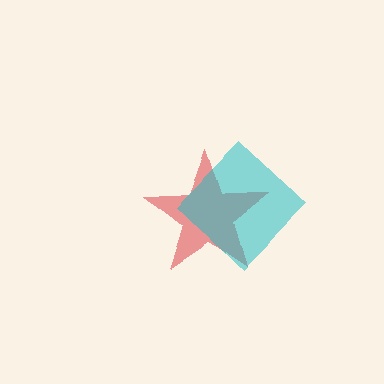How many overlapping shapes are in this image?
There are 2 overlapping shapes in the image.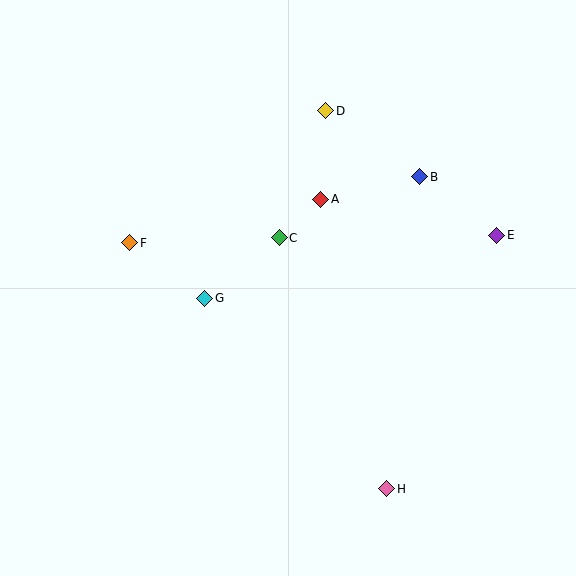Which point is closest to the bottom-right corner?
Point H is closest to the bottom-right corner.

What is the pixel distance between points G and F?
The distance between G and F is 93 pixels.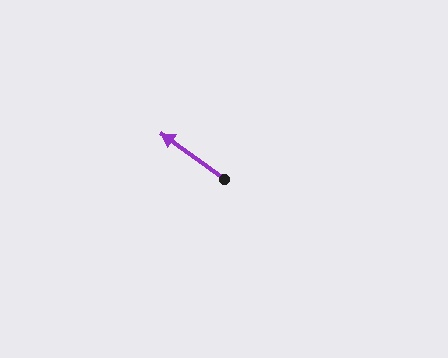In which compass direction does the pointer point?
Northwest.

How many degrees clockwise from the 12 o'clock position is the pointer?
Approximately 306 degrees.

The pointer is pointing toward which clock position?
Roughly 10 o'clock.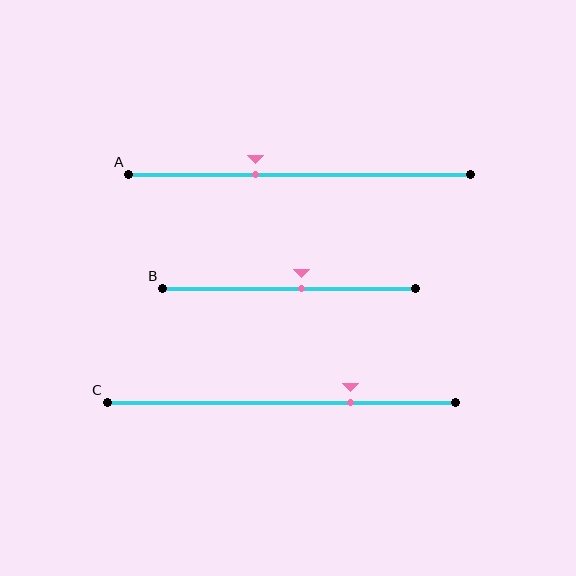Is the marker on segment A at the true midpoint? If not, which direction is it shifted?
No, the marker on segment A is shifted to the left by about 13% of the segment length.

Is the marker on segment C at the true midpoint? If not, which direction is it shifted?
No, the marker on segment C is shifted to the right by about 20% of the segment length.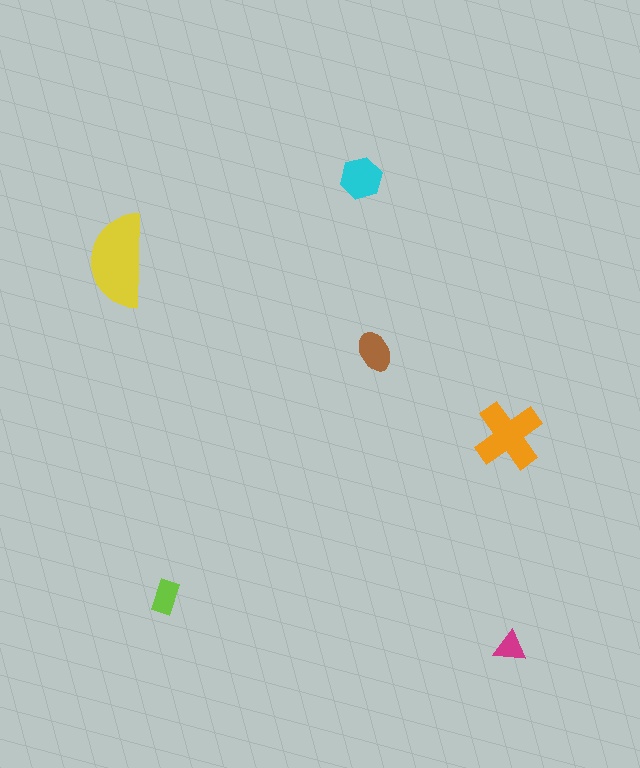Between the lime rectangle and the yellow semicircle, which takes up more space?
The yellow semicircle.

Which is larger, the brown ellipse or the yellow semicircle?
The yellow semicircle.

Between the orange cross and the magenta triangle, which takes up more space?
The orange cross.